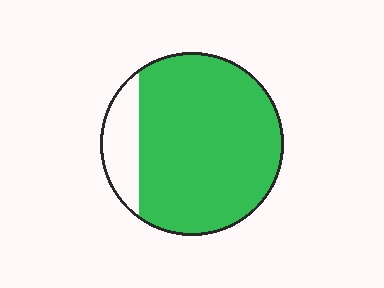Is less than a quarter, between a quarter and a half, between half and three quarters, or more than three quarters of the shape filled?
More than three quarters.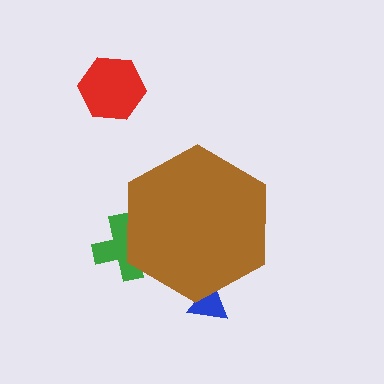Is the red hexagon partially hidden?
No, the red hexagon is fully visible.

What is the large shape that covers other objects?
A brown hexagon.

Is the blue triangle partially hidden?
Yes, the blue triangle is partially hidden behind the brown hexagon.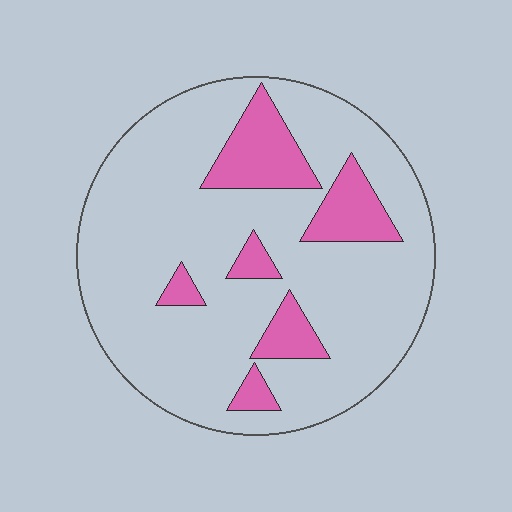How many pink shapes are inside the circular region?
6.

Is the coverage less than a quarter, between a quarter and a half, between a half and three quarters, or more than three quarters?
Less than a quarter.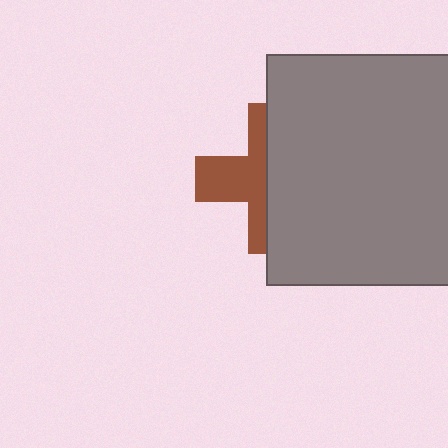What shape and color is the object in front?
The object in front is a gray square.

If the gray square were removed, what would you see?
You would see the complete brown cross.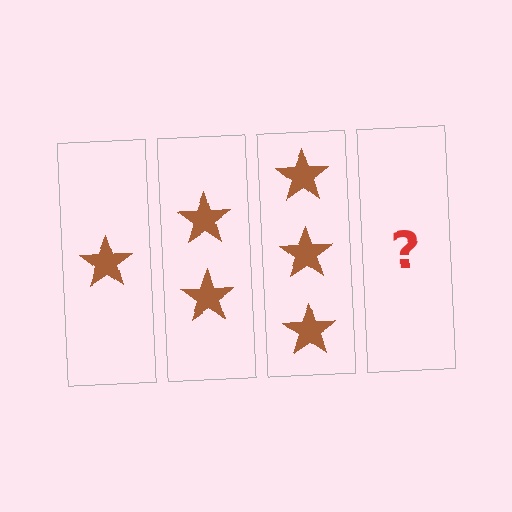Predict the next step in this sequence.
The next step is 4 stars.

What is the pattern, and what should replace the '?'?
The pattern is that each step adds one more star. The '?' should be 4 stars.